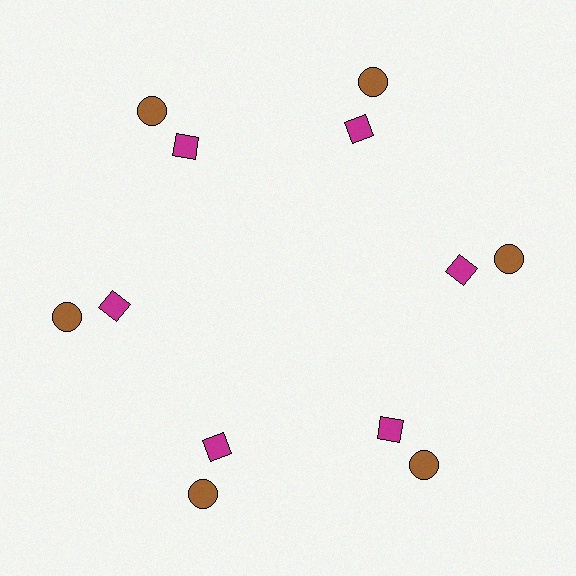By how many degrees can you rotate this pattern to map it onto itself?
The pattern maps onto itself every 60 degrees of rotation.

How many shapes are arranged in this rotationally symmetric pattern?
There are 12 shapes, arranged in 6 groups of 2.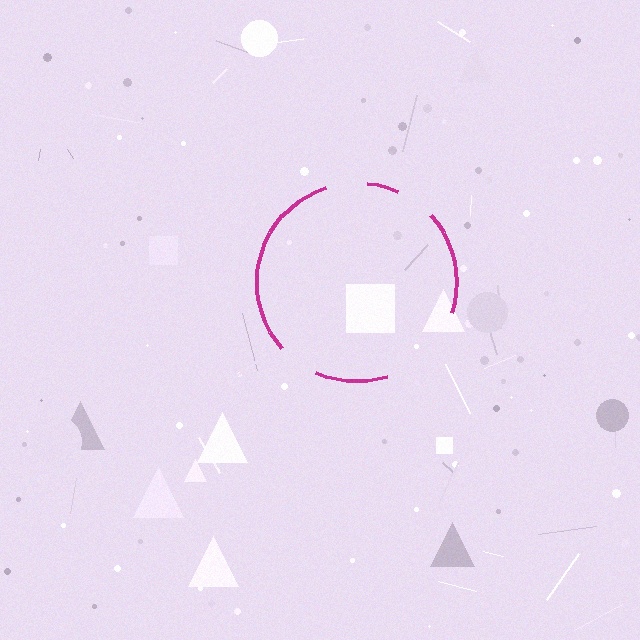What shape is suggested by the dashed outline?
The dashed outline suggests a circle.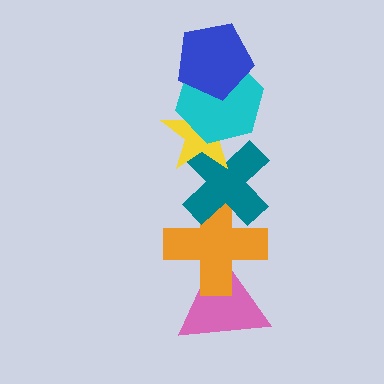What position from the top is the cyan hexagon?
The cyan hexagon is 2nd from the top.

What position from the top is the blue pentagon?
The blue pentagon is 1st from the top.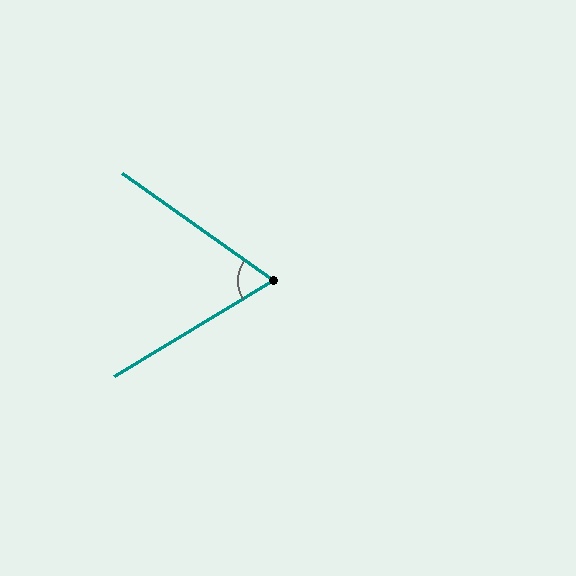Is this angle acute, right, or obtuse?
It is acute.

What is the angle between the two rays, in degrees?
Approximately 66 degrees.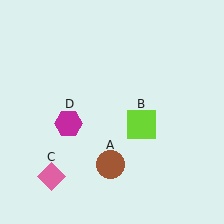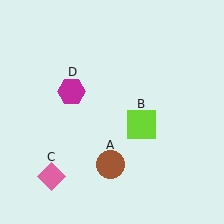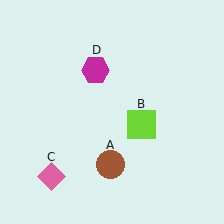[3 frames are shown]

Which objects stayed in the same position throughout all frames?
Brown circle (object A) and lime square (object B) and pink diamond (object C) remained stationary.